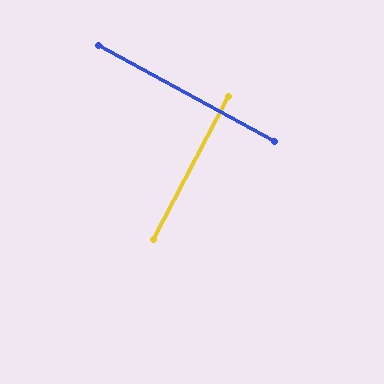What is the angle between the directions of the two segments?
Approximately 89 degrees.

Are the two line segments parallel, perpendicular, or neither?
Perpendicular — they meet at approximately 89°.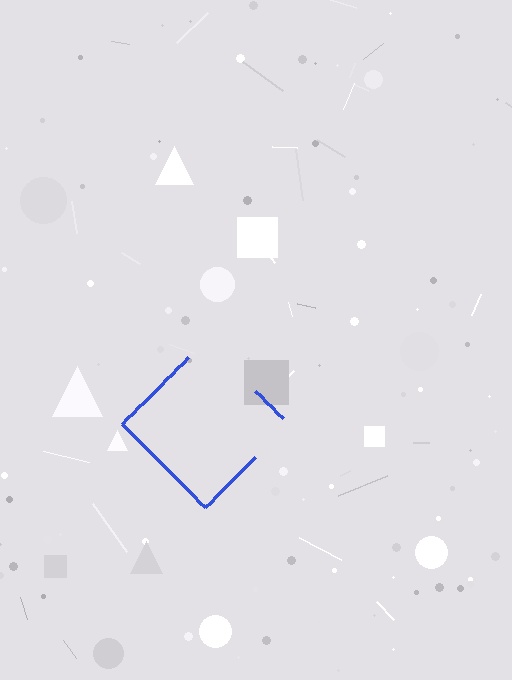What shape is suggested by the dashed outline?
The dashed outline suggests a diamond.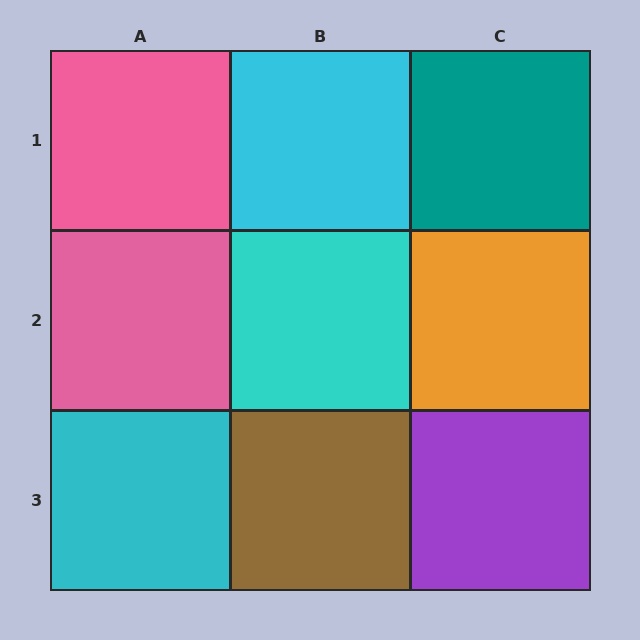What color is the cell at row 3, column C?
Purple.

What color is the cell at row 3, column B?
Brown.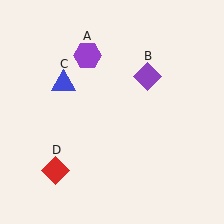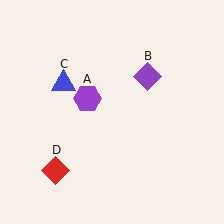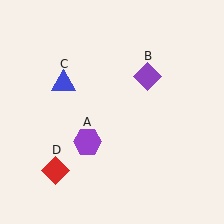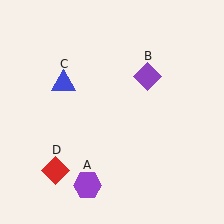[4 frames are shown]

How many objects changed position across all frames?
1 object changed position: purple hexagon (object A).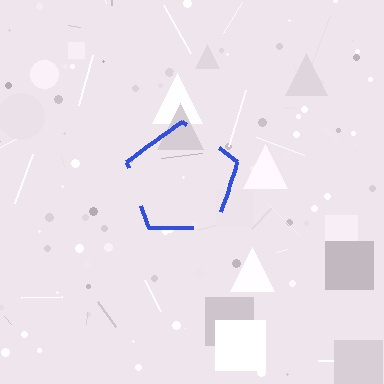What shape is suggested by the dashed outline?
The dashed outline suggests a pentagon.